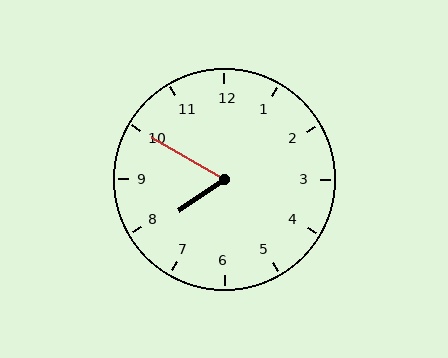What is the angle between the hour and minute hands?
Approximately 65 degrees.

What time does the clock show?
7:50.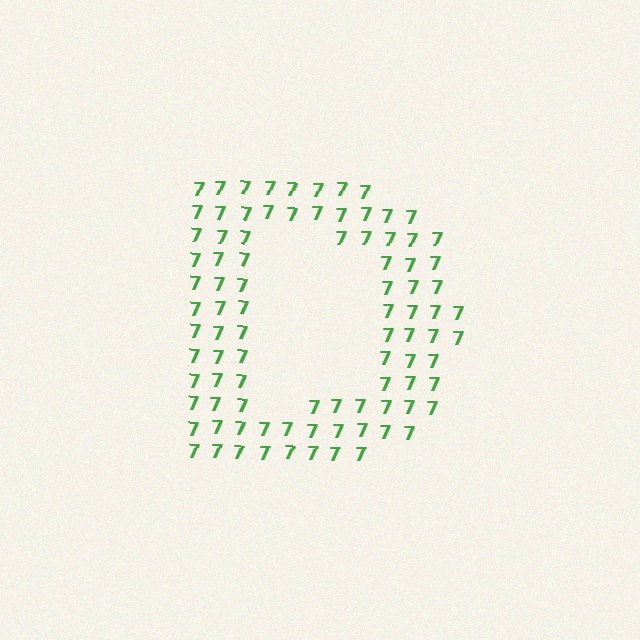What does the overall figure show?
The overall figure shows the letter D.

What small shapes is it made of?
It is made of small digit 7's.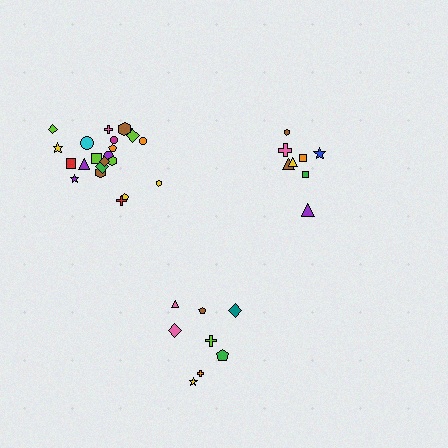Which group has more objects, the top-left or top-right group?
The top-left group.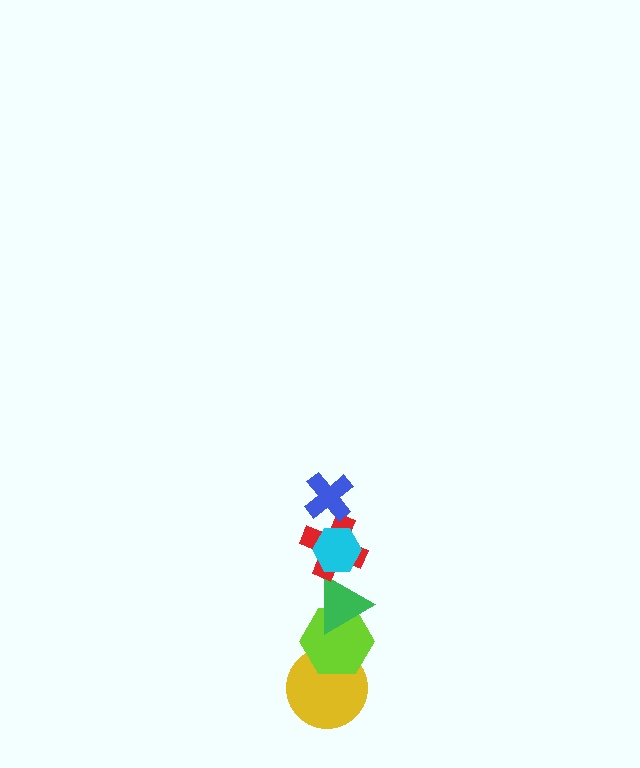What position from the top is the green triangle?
The green triangle is 4th from the top.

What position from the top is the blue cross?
The blue cross is 1st from the top.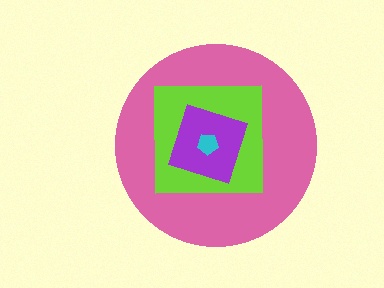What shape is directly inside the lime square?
The purple diamond.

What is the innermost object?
The cyan pentagon.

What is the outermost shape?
The pink circle.